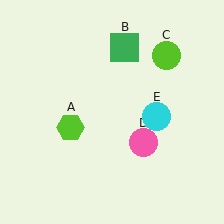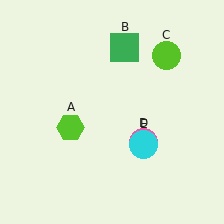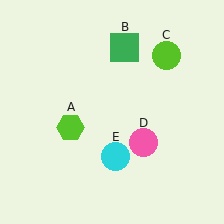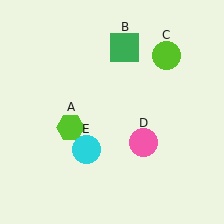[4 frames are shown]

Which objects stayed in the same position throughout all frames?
Lime hexagon (object A) and green square (object B) and lime circle (object C) and pink circle (object D) remained stationary.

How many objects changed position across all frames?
1 object changed position: cyan circle (object E).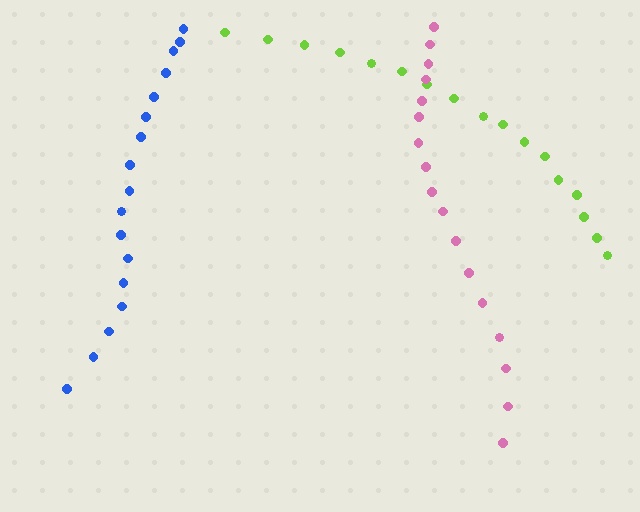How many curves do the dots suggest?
There are 3 distinct paths.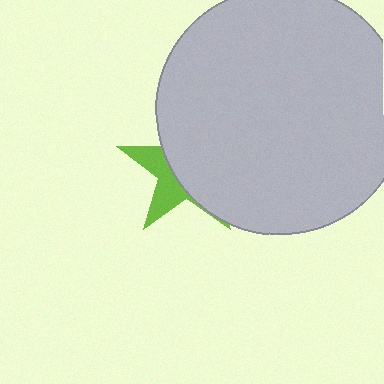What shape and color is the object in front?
The object in front is a light gray circle.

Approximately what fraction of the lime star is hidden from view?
Roughly 67% of the lime star is hidden behind the light gray circle.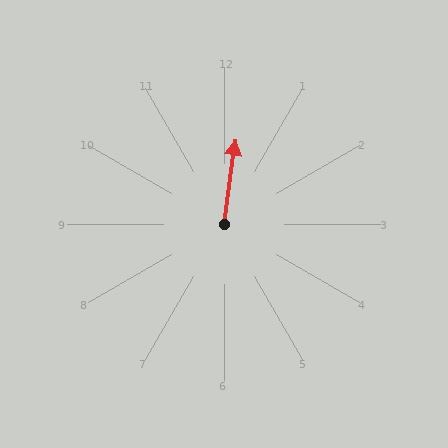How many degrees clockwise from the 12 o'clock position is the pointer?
Approximately 8 degrees.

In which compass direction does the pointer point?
North.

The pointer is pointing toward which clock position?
Roughly 12 o'clock.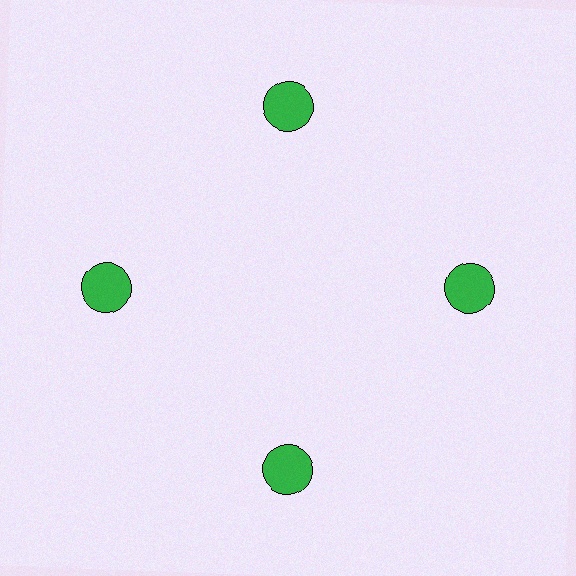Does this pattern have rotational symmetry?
Yes, this pattern has 4-fold rotational symmetry. It looks the same after rotating 90 degrees around the center.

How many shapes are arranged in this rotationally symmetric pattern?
There are 4 shapes, arranged in 4 groups of 1.